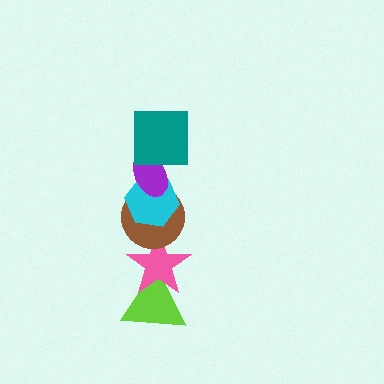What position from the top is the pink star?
The pink star is 5th from the top.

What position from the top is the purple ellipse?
The purple ellipse is 2nd from the top.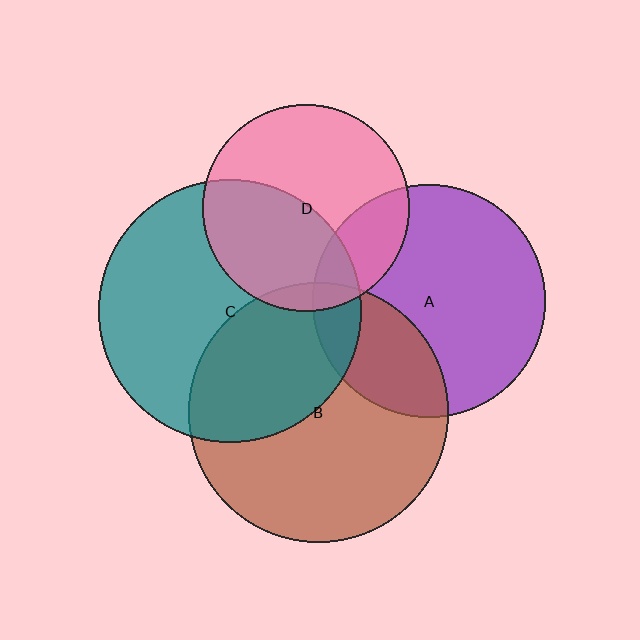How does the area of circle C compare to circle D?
Approximately 1.6 times.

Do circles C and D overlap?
Yes.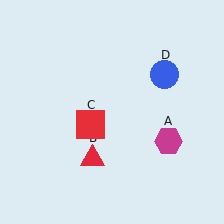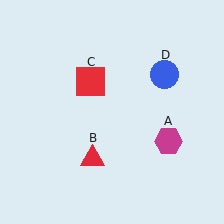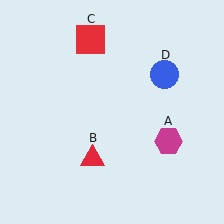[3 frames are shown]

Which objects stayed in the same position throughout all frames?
Magenta hexagon (object A) and red triangle (object B) and blue circle (object D) remained stationary.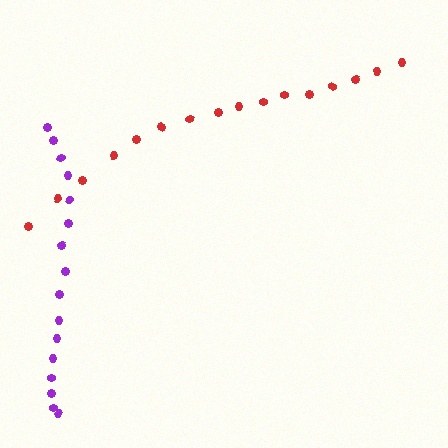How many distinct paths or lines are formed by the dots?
There are 2 distinct paths.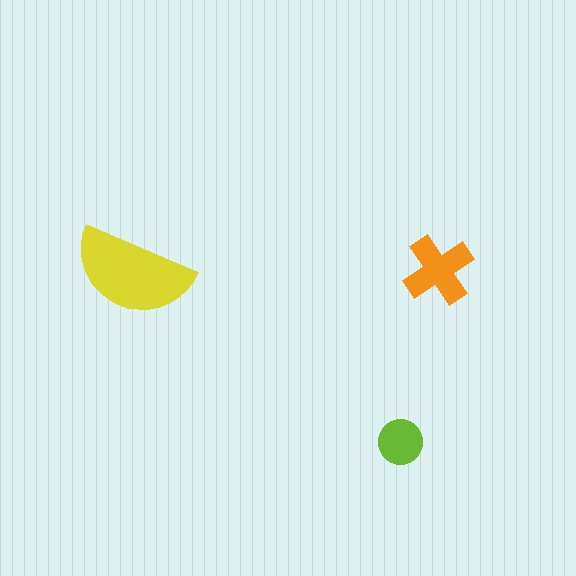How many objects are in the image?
There are 3 objects in the image.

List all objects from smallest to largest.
The lime circle, the orange cross, the yellow semicircle.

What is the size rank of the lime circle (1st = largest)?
3rd.